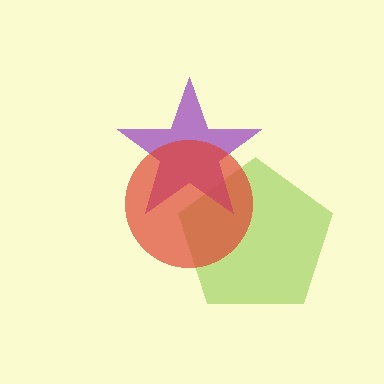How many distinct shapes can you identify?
There are 3 distinct shapes: a lime pentagon, a purple star, a red circle.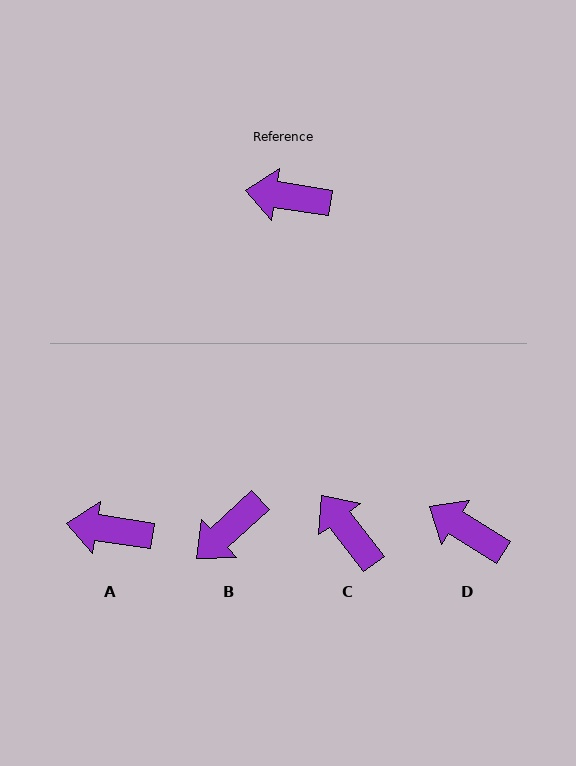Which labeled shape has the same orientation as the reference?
A.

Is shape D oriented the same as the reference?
No, it is off by about 23 degrees.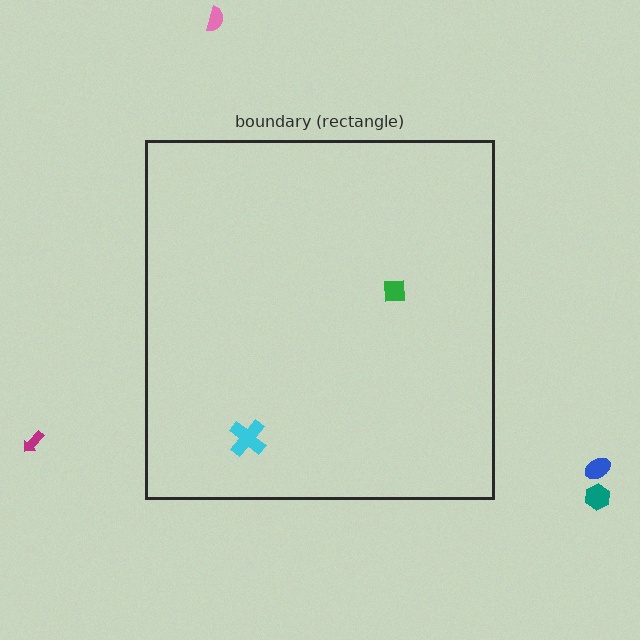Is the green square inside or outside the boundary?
Inside.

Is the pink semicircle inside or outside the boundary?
Outside.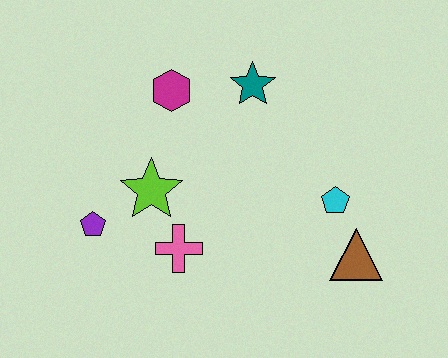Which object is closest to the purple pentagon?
The lime star is closest to the purple pentagon.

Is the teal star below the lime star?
No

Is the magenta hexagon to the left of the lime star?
No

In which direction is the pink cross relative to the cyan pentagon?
The pink cross is to the left of the cyan pentagon.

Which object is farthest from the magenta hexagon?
The brown triangle is farthest from the magenta hexagon.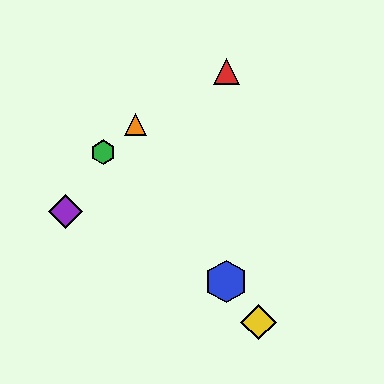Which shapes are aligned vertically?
The red triangle, the blue hexagon are aligned vertically.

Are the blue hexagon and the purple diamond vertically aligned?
No, the blue hexagon is at x≈226 and the purple diamond is at x≈65.